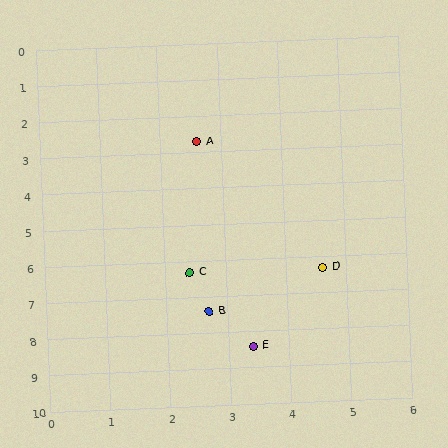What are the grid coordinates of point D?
Point D is at approximately (4.6, 6.3).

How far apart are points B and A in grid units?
Points B and A are about 4.7 grid units apart.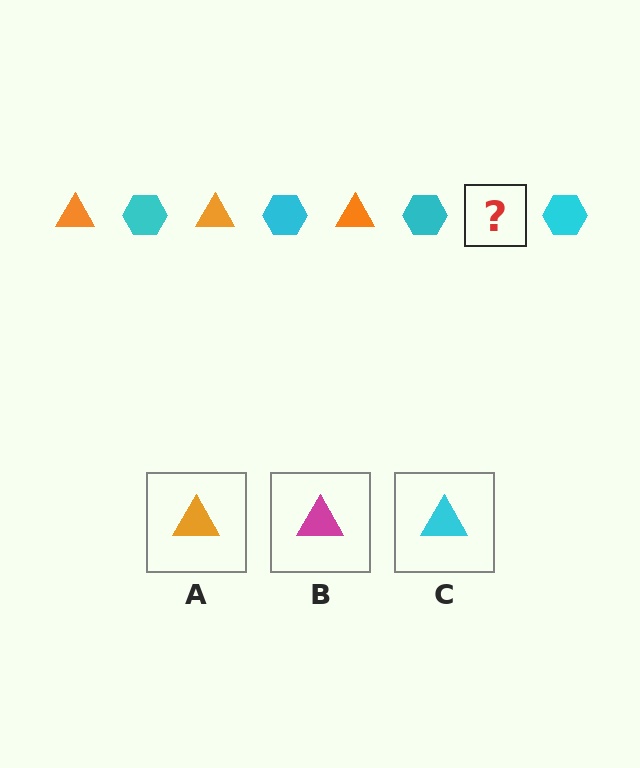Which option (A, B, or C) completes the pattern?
A.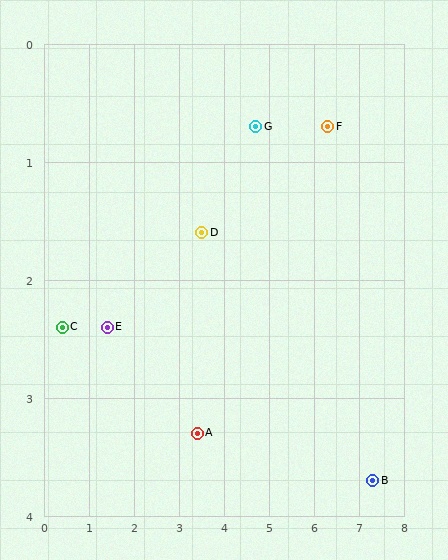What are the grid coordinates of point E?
Point E is at approximately (1.4, 2.4).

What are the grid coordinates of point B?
Point B is at approximately (7.3, 3.7).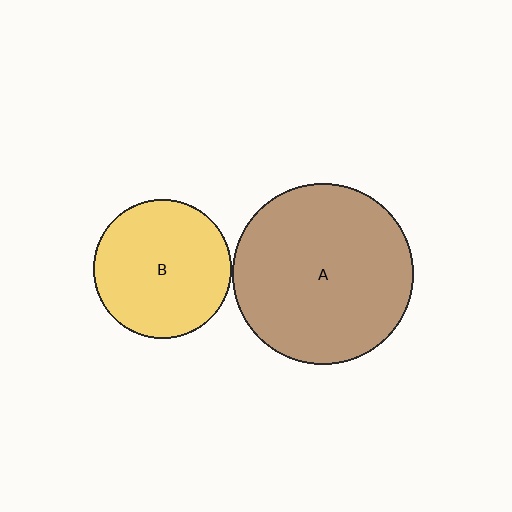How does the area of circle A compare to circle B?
Approximately 1.7 times.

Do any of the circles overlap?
No, none of the circles overlap.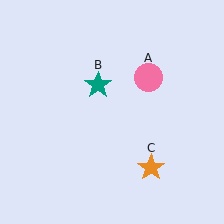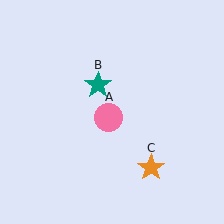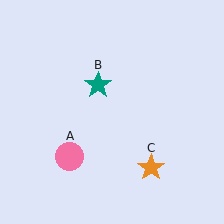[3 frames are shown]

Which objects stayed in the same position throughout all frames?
Teal star (object B) and orange star (object C) remained stationary.